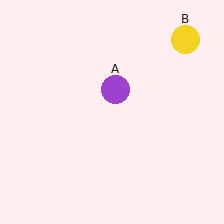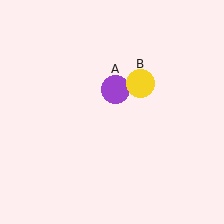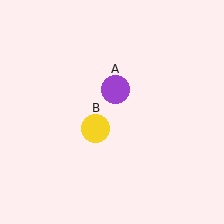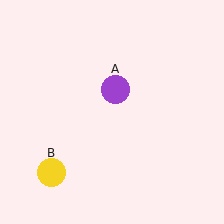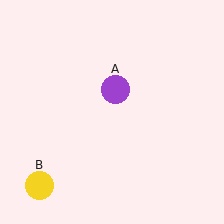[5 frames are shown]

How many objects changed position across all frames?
1 object changed position: yellow circle (object B).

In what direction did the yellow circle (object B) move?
The yellow circle (object B) moved down and to the left.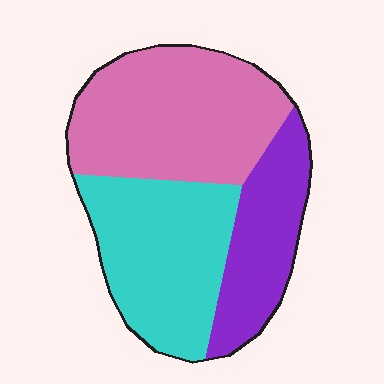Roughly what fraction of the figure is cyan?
Cyan takes up about one third (1/3) of the figure.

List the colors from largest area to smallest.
From largest to smallest: pink, cyan, purple.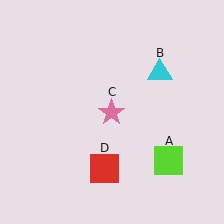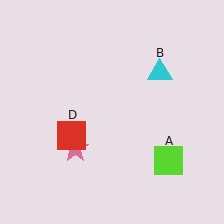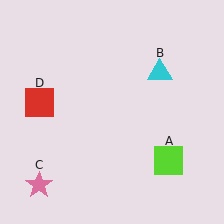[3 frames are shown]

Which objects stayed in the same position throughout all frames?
Lime square (object A) and cyan triangle (object B) remained stationary.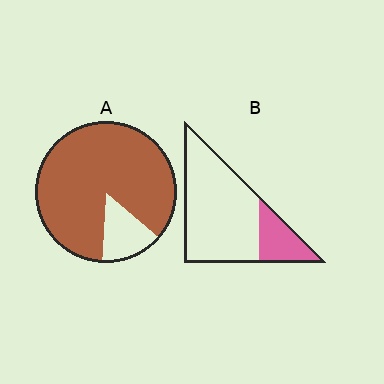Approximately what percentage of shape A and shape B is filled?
A is approximately 85% and B is approximately 20%.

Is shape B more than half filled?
No.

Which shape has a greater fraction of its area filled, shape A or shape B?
Shape A.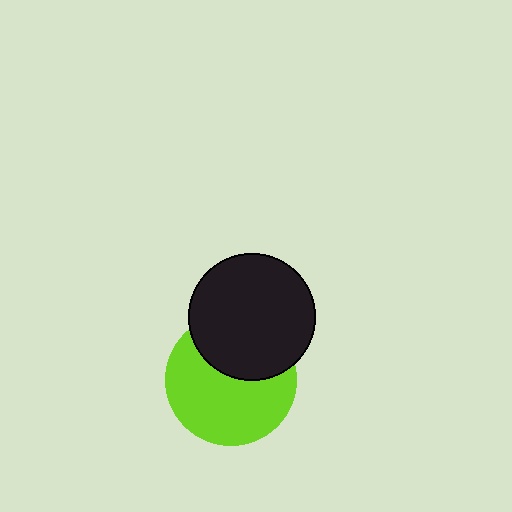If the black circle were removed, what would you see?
You would see the complete lime circle.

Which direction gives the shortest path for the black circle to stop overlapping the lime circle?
Moving up gives the shortest separation.